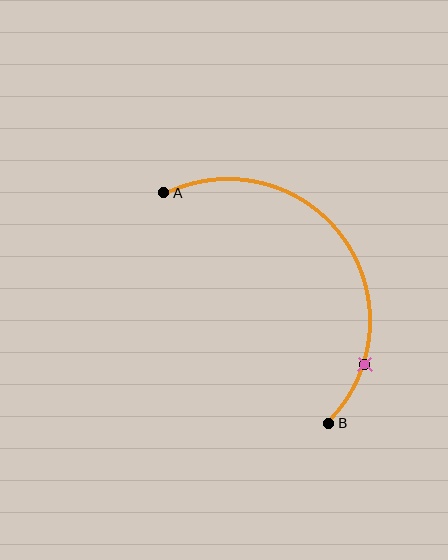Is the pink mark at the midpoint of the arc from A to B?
No. The pink mark lies on the arc but is closer to endpoint B. The arc midpoint would be at the point on the curve equidistant along the arc from both A and B.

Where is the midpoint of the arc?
The arc midpoint is the point on the curve farthest from the straight line joining A and B. It sits above and to the right of that line.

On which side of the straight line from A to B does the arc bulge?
The arc bulges above and to the right of the straight line connecting A and B.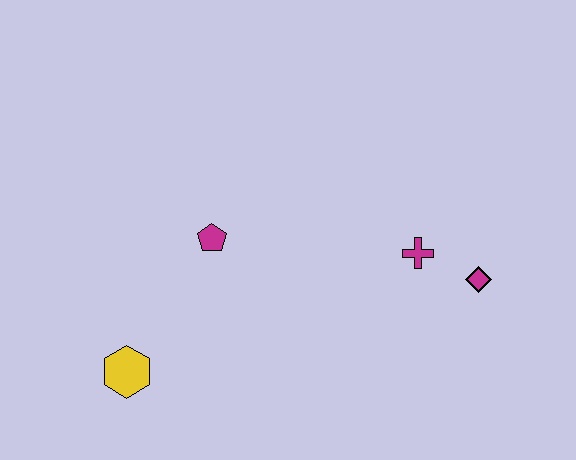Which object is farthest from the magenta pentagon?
The magenta diamond is farthest from the magenta pentagon.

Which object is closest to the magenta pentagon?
The yellow hexagon is closest to the magenta pentagon.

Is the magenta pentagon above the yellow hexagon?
Yes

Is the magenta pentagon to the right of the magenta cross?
No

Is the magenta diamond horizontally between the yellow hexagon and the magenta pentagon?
No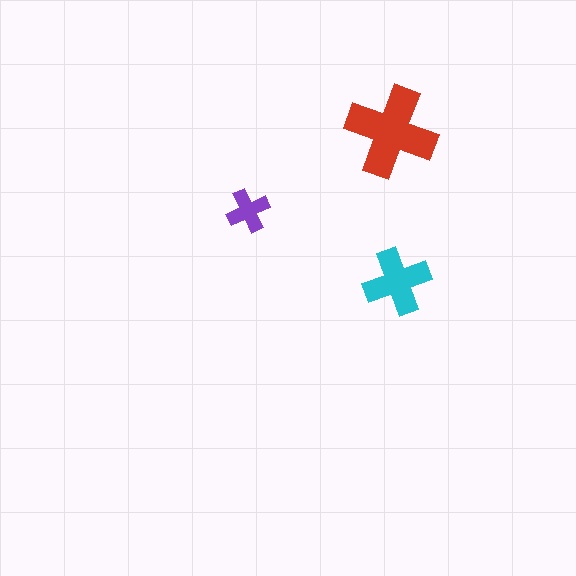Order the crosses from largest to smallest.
the red one, the cyan one, the purple one.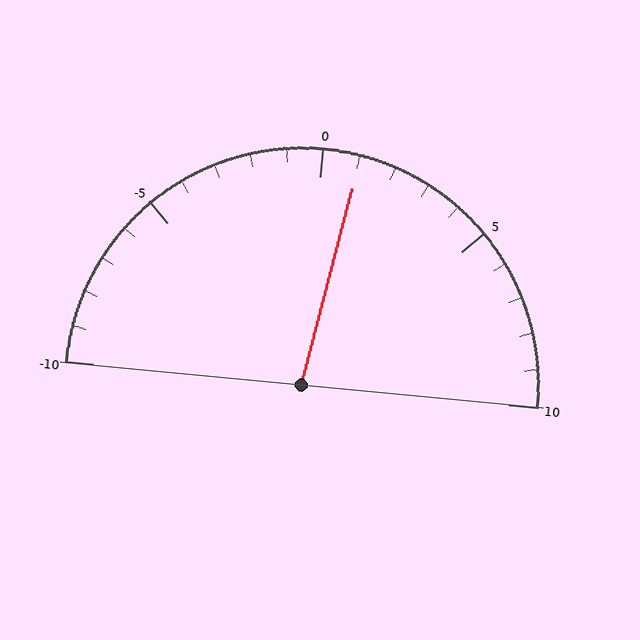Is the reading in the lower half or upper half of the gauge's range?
The reading is in the upper half of the range (-10 to 10).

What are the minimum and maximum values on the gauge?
The gauge ranges from -10 to 10.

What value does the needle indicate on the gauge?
The needle indicates approximately 1.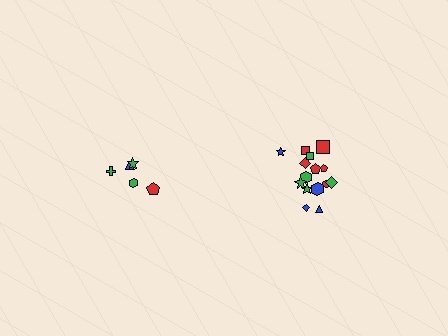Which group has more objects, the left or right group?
The right group.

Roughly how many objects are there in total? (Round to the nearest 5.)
Roughly 20 objects in total.